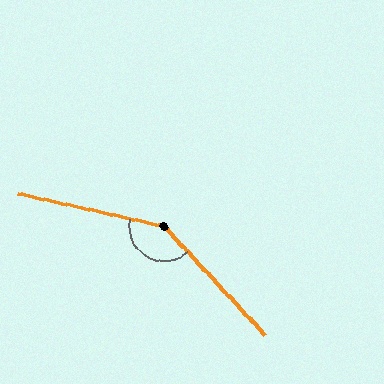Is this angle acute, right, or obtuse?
It is obtuse.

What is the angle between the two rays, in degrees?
Approximately 146 degrees.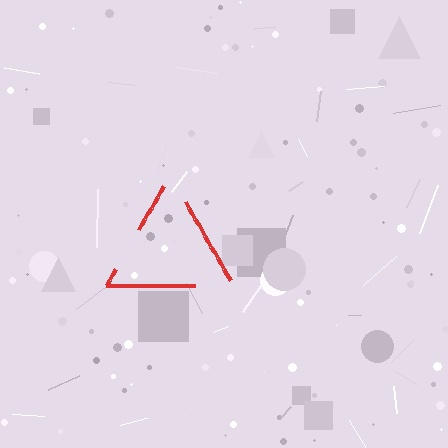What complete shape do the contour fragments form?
The contour fragments form a triangle.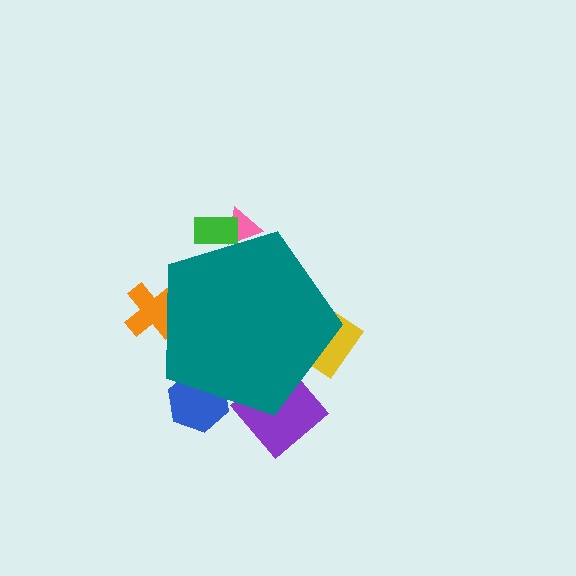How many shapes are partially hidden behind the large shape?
6 shapes are partially hidden.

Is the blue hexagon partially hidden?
Yes, the blue hexagon is partially hidden behind the teal pentagon.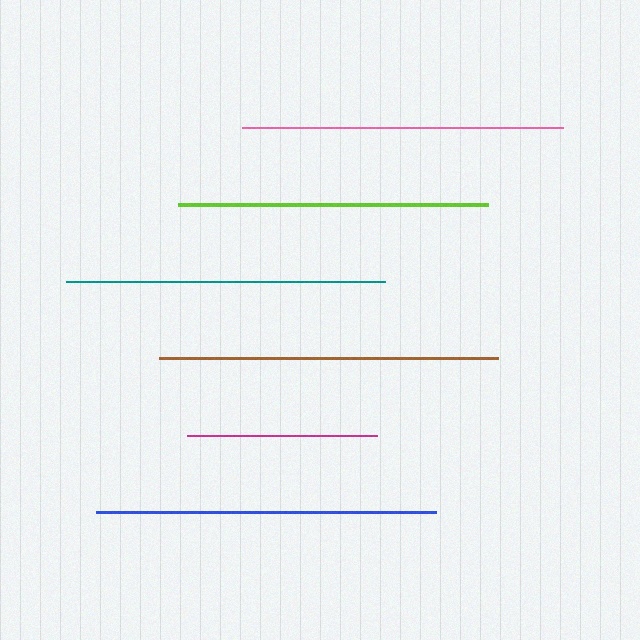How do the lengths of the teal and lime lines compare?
The teal and lime lines are approximately the same length.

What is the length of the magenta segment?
The magenta segment is approximately 190 pixels long.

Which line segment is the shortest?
The magenta line is the shortest at approximately 190 pixels.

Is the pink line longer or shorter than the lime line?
The pink line is longer than the lime line.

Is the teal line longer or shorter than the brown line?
The brown line is longer than the teal line.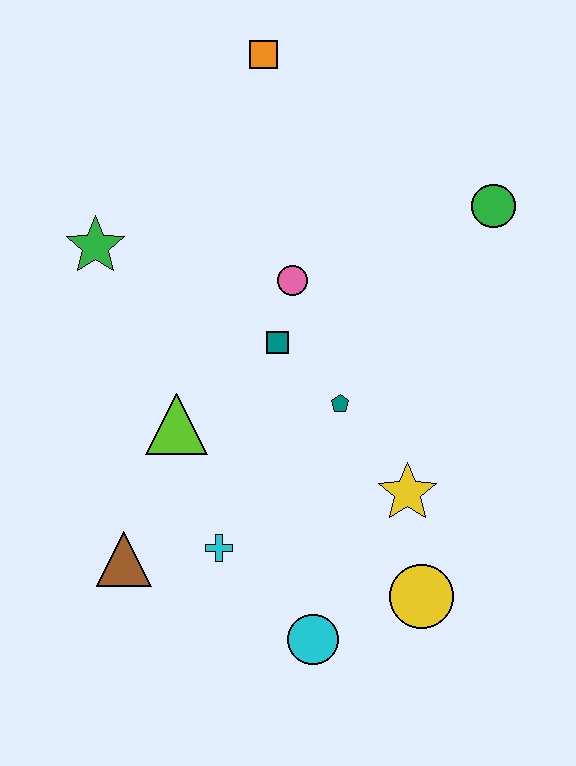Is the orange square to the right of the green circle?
No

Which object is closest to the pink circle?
The teal square is closest to the pink circle.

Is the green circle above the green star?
Yes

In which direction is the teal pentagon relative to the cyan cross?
The teal pentagon is above the cyan cross.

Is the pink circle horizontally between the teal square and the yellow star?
Yes